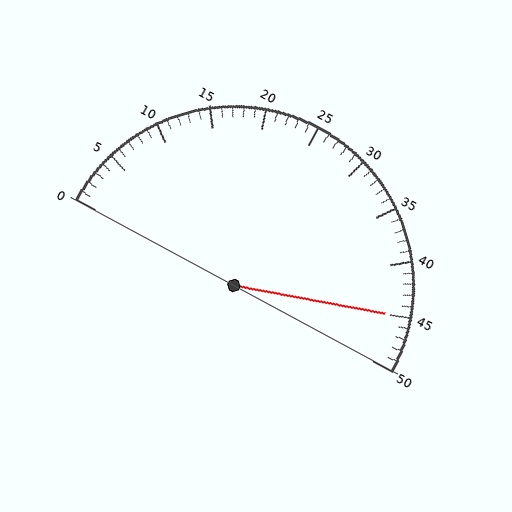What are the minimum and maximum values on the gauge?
The gauge ranges from 0 to 50.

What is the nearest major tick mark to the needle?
The nearest major tick mark is 45.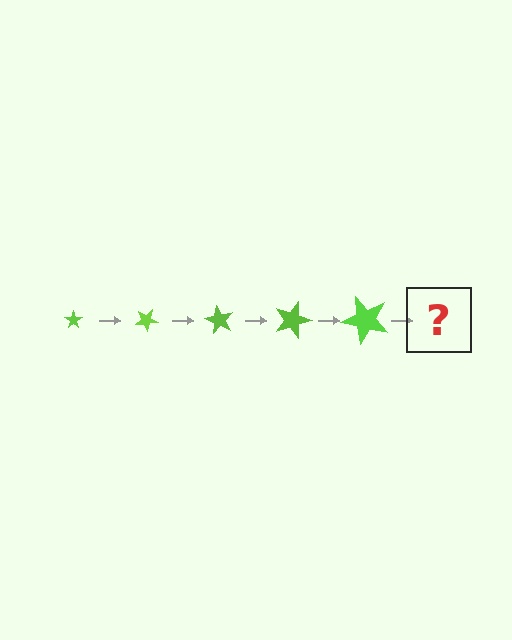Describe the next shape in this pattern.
It should be a star, larger than the previous one and rotated 150 degrees from the start.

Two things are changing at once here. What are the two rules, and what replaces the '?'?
The two rules are that the star grows larger each step and it rotates 30 degrees each step. The '?' should be a star, larger than the previous one and rotated 150 degrees from the start.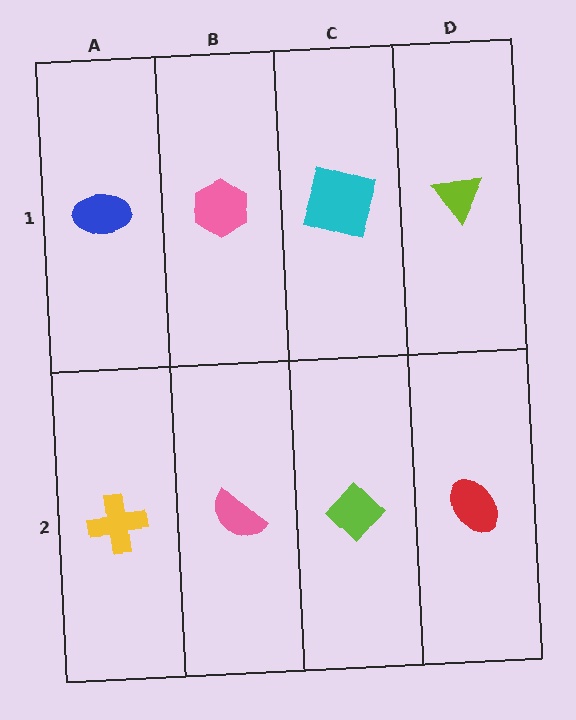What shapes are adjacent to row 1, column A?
A yellow cross (row 2, column A), a pink hexagon (row 1, column B).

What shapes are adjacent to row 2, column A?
A blue ellipse (row 1, column A), a pink semicircle (row 2, column B).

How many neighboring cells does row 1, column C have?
3.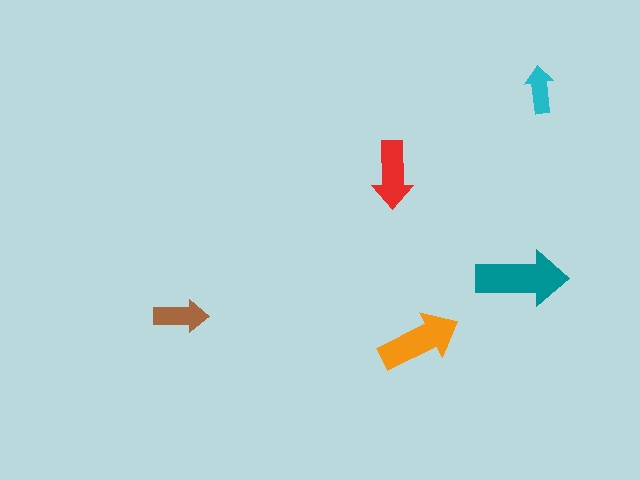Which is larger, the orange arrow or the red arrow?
The orange one.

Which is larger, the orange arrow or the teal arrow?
The teal one.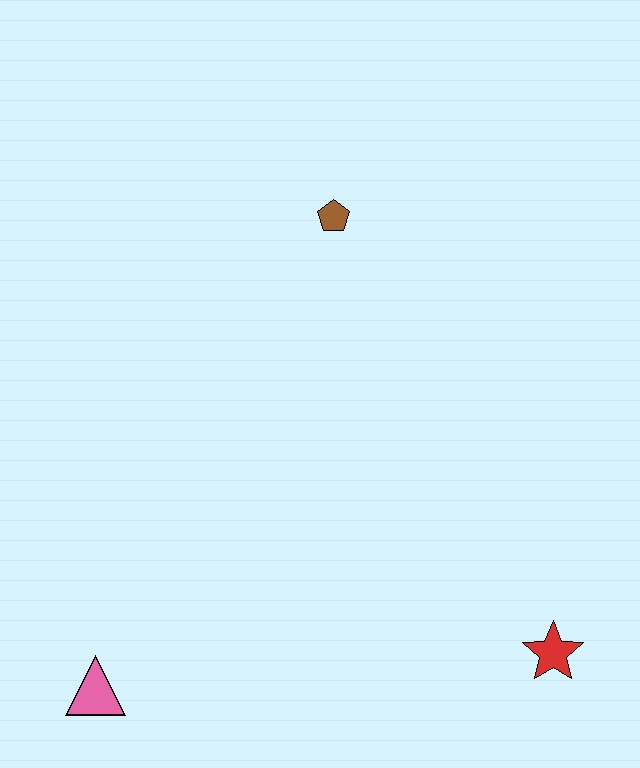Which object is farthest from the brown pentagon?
The pink triangle is farthest from the brown pentagon.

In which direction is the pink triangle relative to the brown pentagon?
The pink triangle is below the brown pentagon.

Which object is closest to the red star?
The pink triangle is closest to the red star.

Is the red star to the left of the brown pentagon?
No